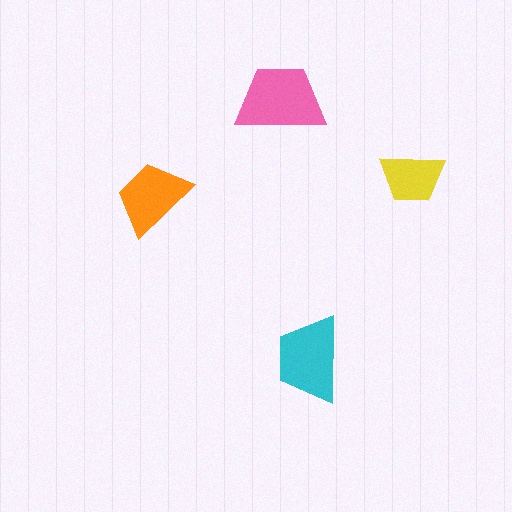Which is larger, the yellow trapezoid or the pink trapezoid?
The pink one.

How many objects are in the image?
There are 4 objects in the image.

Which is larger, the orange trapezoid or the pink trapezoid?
The pink one.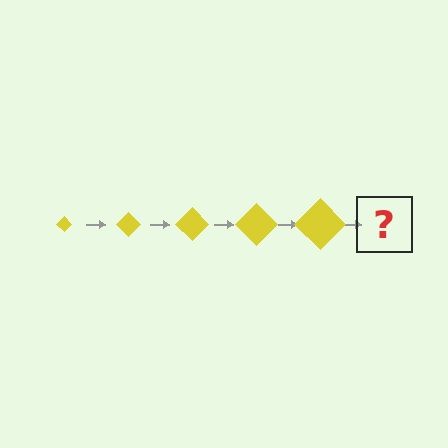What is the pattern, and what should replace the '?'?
The pattern is that the diamond gets progressively larger each step. The '?' should be a yellow diamond, larger than the previous one.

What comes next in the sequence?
The next element should be a yellow diamond, larger than the previous one.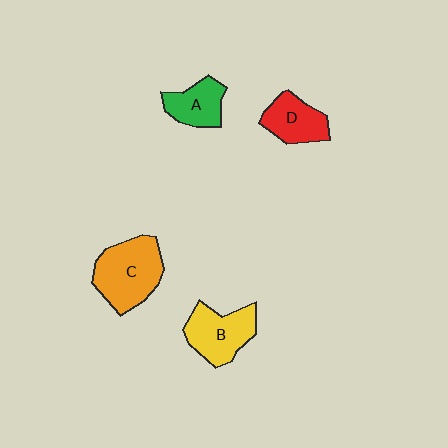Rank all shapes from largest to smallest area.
From largest to smallest: C (orange), B (yellow), D (red), A (green).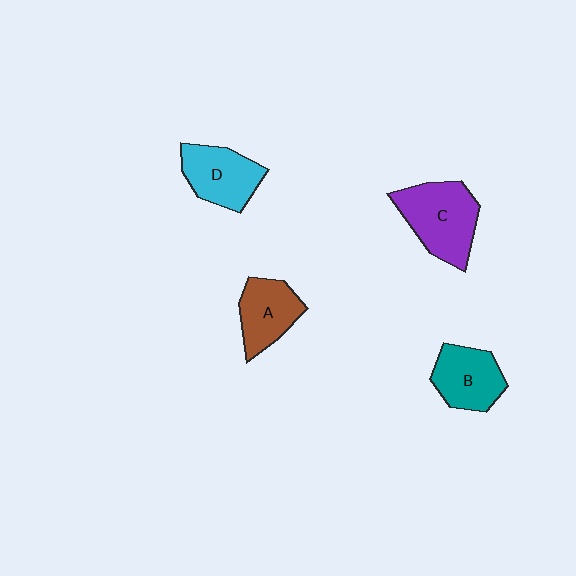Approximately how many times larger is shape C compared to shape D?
Approximately 1.3 times.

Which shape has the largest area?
Shape C (purple).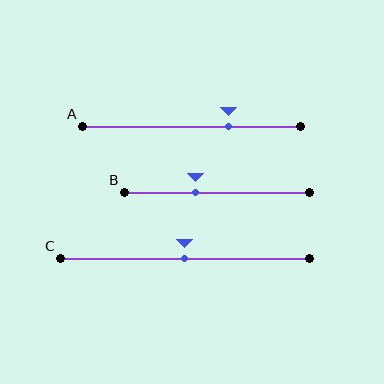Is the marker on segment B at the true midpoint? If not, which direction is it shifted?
No, the marker on segment B is shifted to the left by about 12% of the segment length.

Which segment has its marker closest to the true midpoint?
Segment C has its marker closest to the true midpoint.